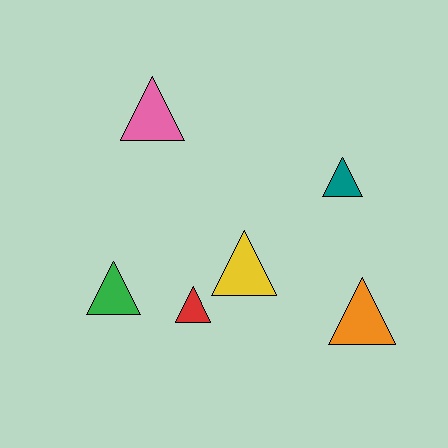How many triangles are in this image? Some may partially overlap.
There are 6 triangles.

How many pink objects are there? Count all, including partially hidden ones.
There is 1 pink object.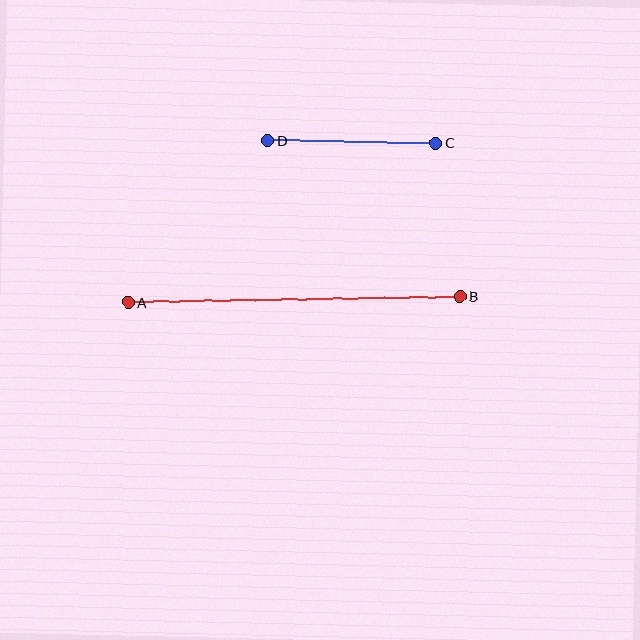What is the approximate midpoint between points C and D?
The midpoint is at approximately (352, 142) pixels.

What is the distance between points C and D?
The distance is approximately 168 pixels.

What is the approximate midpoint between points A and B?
The midpoint is at approximately (294, 299) pixels.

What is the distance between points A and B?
The distance is approximately 331 pixels.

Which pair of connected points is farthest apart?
Points A and B are farthest apart.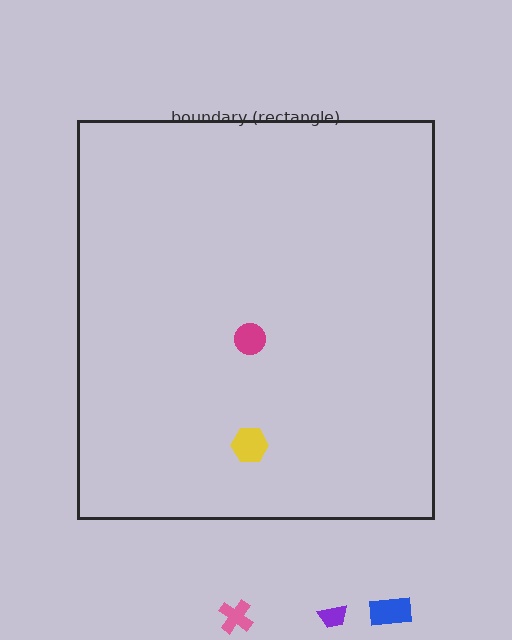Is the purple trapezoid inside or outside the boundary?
Outside.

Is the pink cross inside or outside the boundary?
Outside.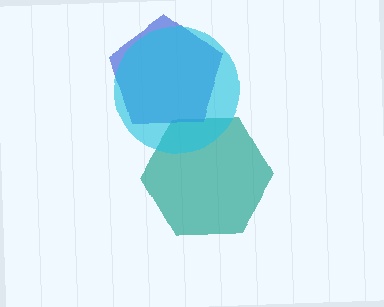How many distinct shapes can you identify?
There are 3 distinct shapes: a teal hexagon, a blue pentagon, a cyan circle.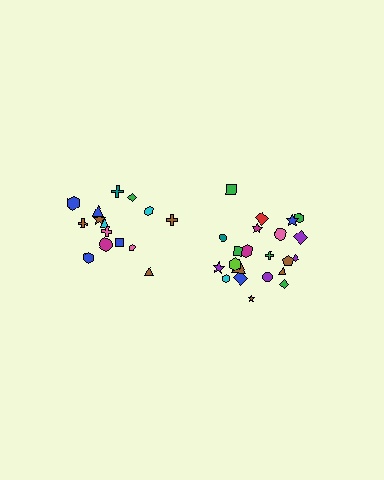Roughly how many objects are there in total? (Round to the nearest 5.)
Roughly 35 objects in total.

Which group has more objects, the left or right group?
The right group.